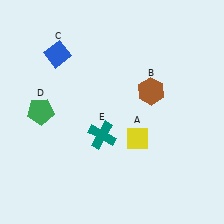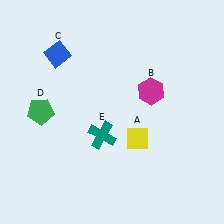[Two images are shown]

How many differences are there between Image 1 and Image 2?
There is 1 difference between the two images.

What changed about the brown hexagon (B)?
In Image 1, B is brown. In Image 2, it changed to magenta.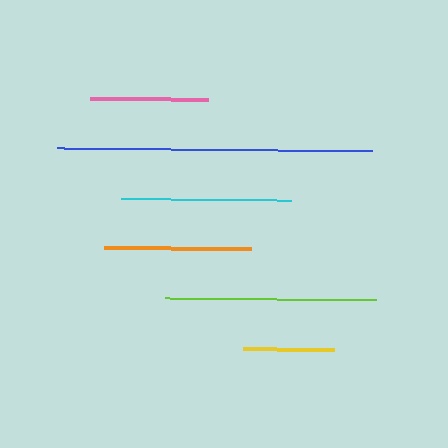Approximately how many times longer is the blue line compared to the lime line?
The blue line is approximately 1.5 times the length of the lime line.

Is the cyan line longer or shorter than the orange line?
The cyan line is longer than the orange line.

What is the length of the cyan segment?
The cyan segment is approximately 170 pixels long.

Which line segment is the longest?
The blue line is the longest at approximately 316 pixels.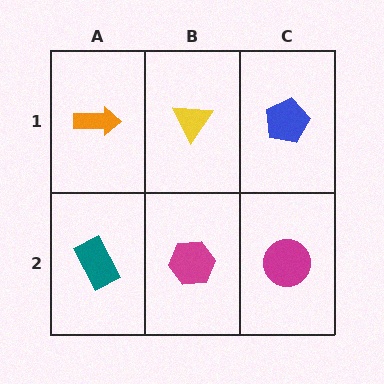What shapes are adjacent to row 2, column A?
An orange arrow (row 1, column A), a magenta hexagon (row 2, column B).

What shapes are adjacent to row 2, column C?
A blue pentagon (row 1, column C), a magenta hexagon (row 2, column B).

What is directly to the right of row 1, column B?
A blue pentagon.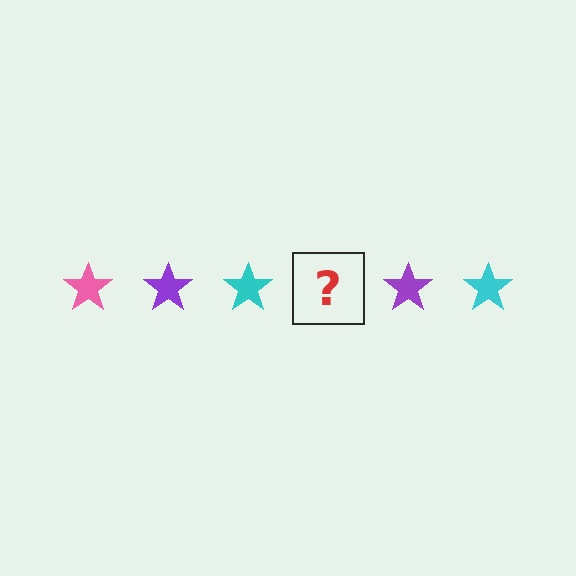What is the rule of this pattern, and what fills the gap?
The rule is that the pattern cycles through pink, purple, cyan stars. The gap should be filled with a pink star.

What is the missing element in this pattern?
The missing element is a pink star.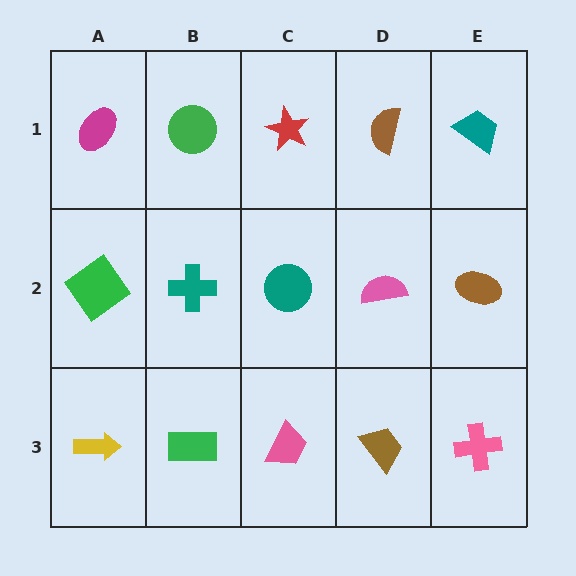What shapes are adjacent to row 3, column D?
A pink semicircle (row 2, column D), a pink trapezoid (row 3, column C), a pink cross (row 3, column E).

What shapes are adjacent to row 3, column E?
A brown ellipse (row 2, column E), a brown trapezoid (row 3, column D).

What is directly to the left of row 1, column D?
A red star.